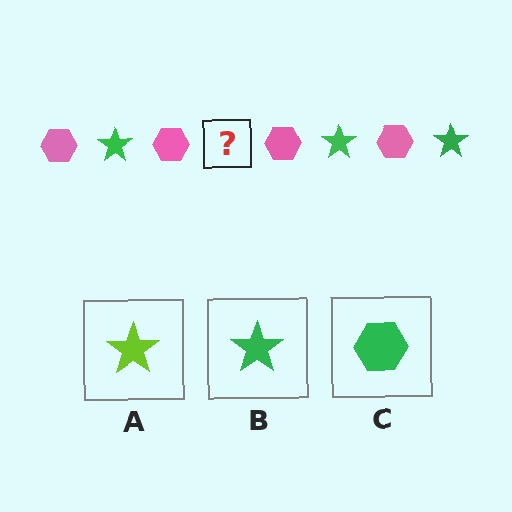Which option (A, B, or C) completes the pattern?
B.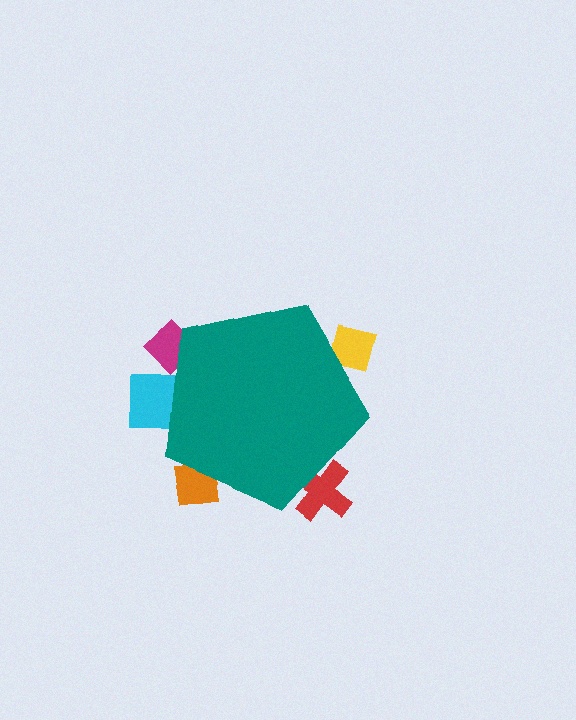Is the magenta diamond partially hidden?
Yes, the magenta diamond is partially hidden behind the teal pentagon.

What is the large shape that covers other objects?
A teal pentagon.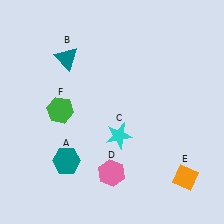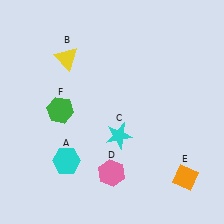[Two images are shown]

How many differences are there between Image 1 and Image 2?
There are 2 differences between the two images.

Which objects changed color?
A changed from teal to cyan. B changed from teal to yellow.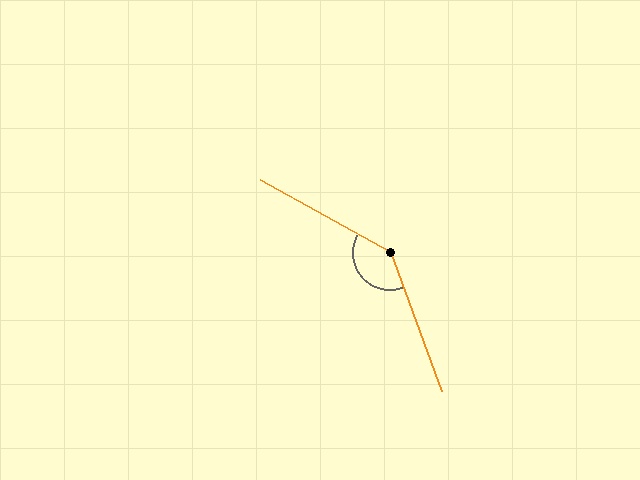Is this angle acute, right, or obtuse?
It is obtuse.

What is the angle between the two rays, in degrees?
Approximately 139 degrees.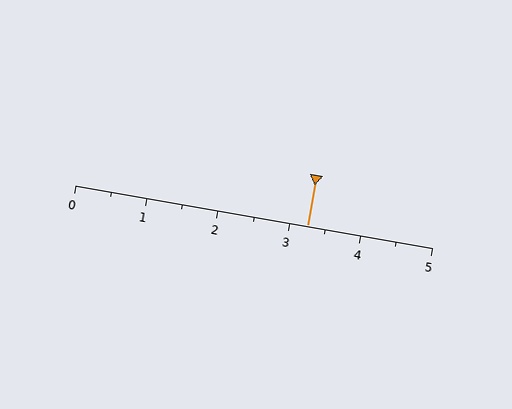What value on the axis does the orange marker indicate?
The marker indicates approximately 3.2.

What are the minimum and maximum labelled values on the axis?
The axis runs from 0 to 5.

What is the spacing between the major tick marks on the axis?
The major ticks are spaced 1 apart.